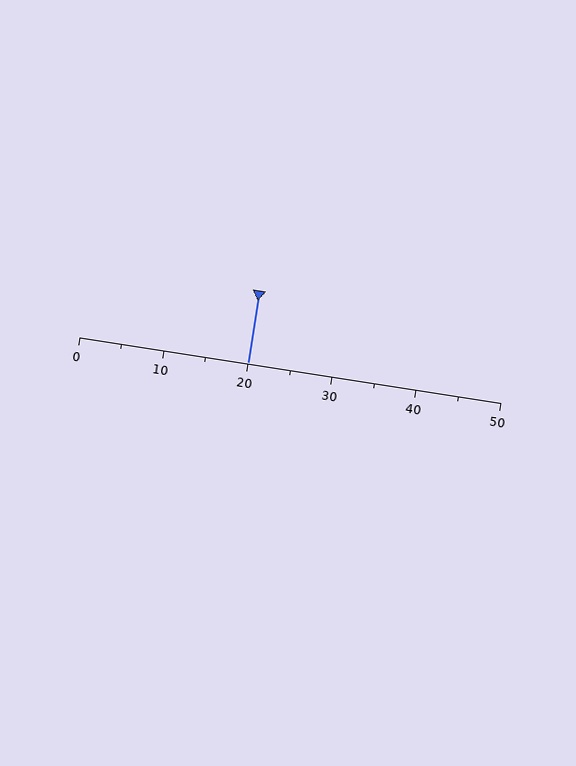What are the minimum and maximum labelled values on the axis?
The axis runs from 0 to 50.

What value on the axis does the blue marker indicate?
The marker indicates approximately 20.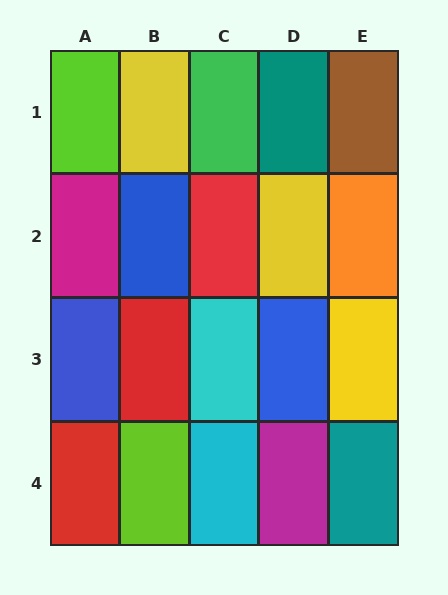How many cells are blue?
3 cells are blue.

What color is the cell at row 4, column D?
Magenta.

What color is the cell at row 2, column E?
Orange.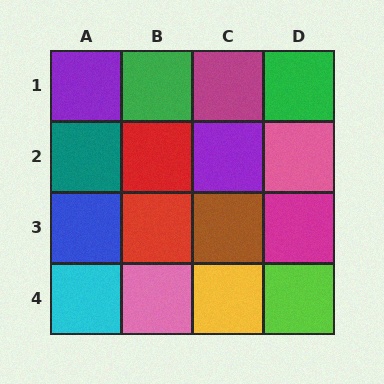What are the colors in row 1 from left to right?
Purple, green, magenta, green.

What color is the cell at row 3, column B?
Red.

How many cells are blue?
1 cell is blue.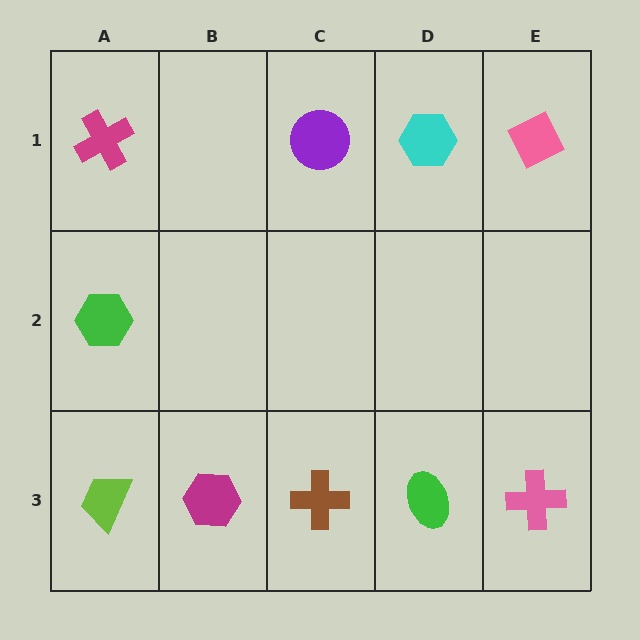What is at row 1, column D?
A cyan hexagon.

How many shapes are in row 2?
1 shape.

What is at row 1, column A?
A magenta cross.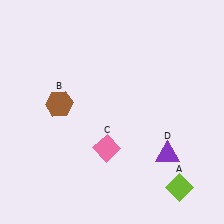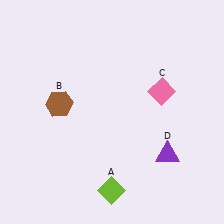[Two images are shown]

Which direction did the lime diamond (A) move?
The lime diamond (A) moved left.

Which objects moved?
The objects that moved are: the lime diamond (A), the pink diamond (C).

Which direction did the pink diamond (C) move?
The pink diamond (C) moved up.